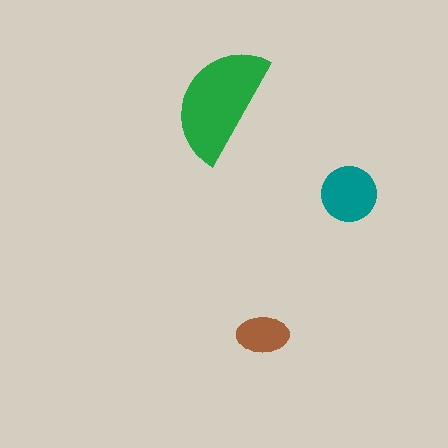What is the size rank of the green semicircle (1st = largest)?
1st.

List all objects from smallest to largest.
The brown ellipse, the teal circle, the green semicircle.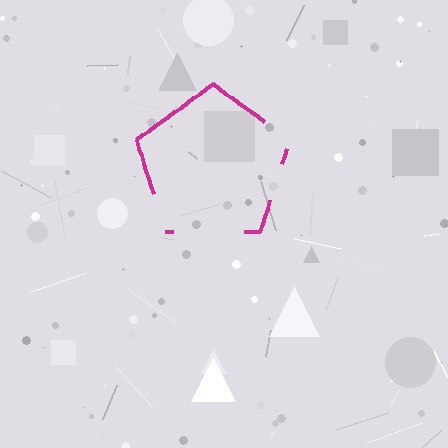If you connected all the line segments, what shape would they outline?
They would outline a pentagon.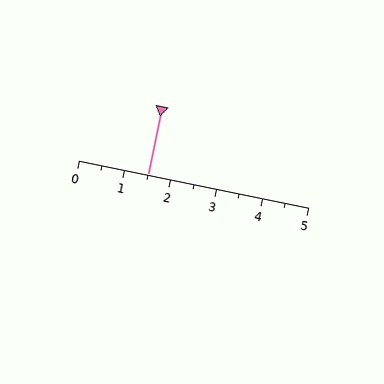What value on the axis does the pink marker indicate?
The marker indicates approximately 1.5.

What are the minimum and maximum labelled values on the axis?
The axis runs from 0 to 5.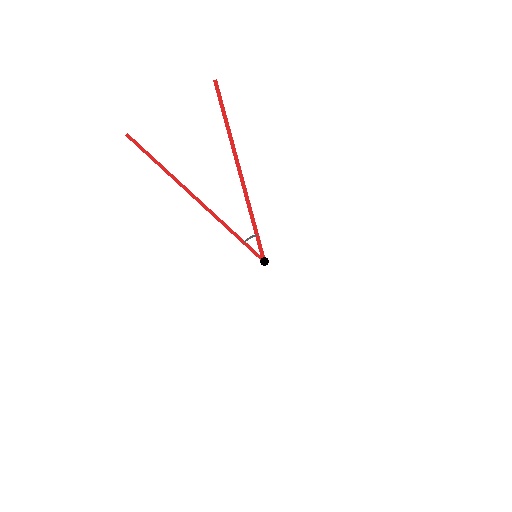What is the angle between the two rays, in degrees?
Approximately 32 degrees.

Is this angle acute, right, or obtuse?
It is acute.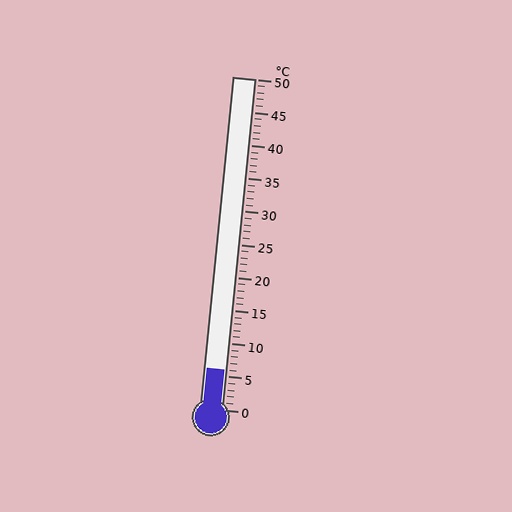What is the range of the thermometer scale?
The thermometer scale ranges from 0°C to 50°C.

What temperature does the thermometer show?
The thermometer shows approximately 6°C.